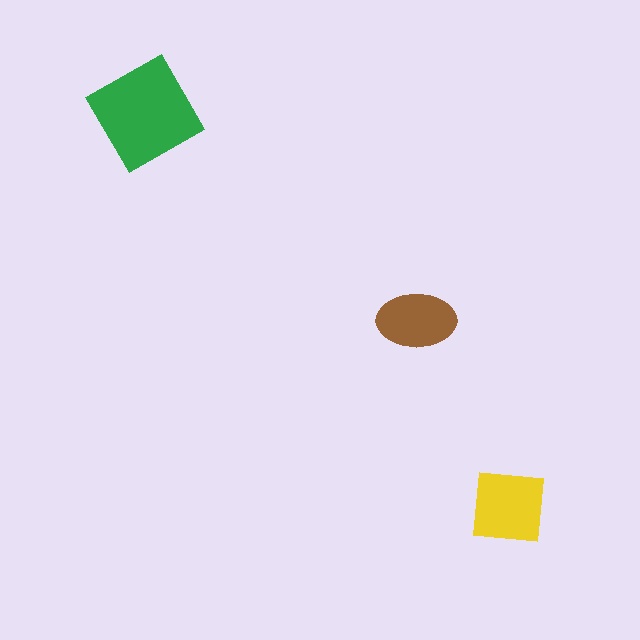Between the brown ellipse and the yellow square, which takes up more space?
The yellow square.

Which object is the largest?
The green square.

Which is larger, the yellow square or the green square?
The green square.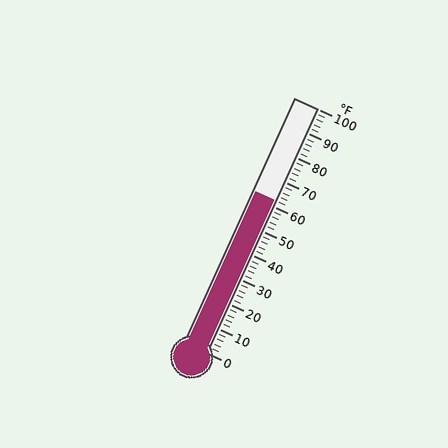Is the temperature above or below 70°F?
The temperature is below 70°F.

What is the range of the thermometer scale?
The thermometer scale ranges from 0°F to 100°F.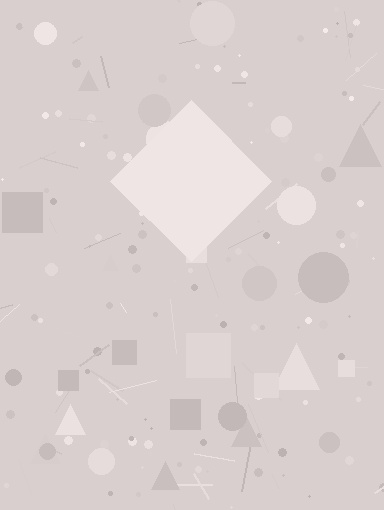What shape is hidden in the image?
A diamond is hidden in the image.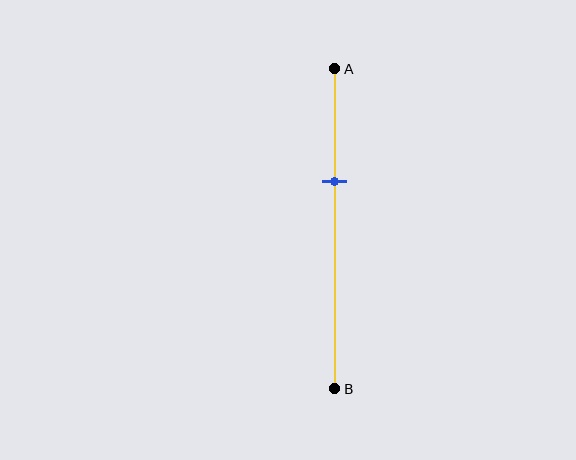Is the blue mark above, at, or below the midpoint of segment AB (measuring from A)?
The blue mark is above the midpoint of segment AB.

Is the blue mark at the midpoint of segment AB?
No, the mark is at about 35% from A, not at the 50% midpoint.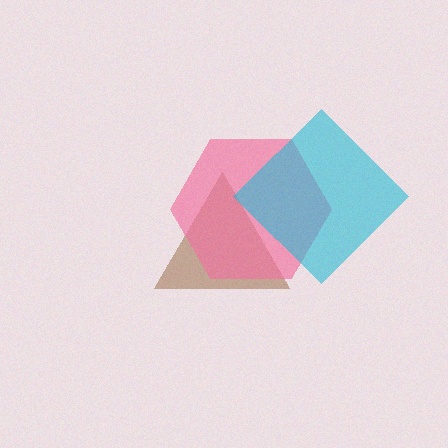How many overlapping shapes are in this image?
There are 3 overlapping shapes in the image.